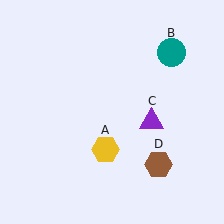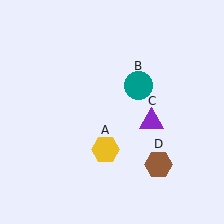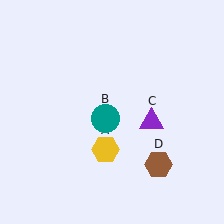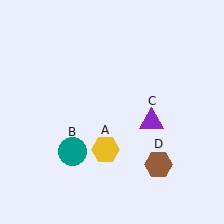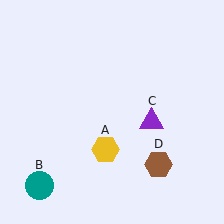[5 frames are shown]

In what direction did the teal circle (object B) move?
The teal circle (object B) moved down and to the left.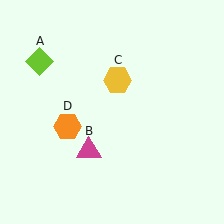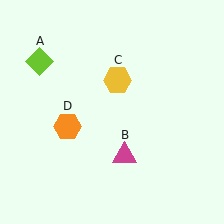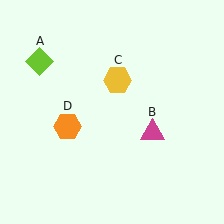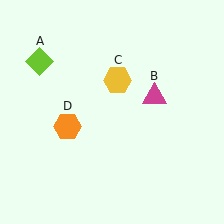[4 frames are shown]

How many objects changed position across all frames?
1 object changed position: magenta triangle (object B).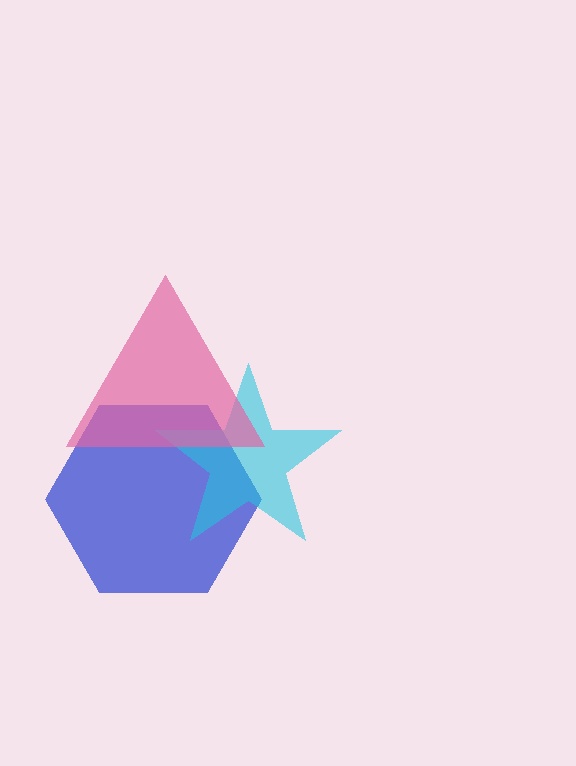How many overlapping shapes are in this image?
There are 3 overlapping shapes in the image.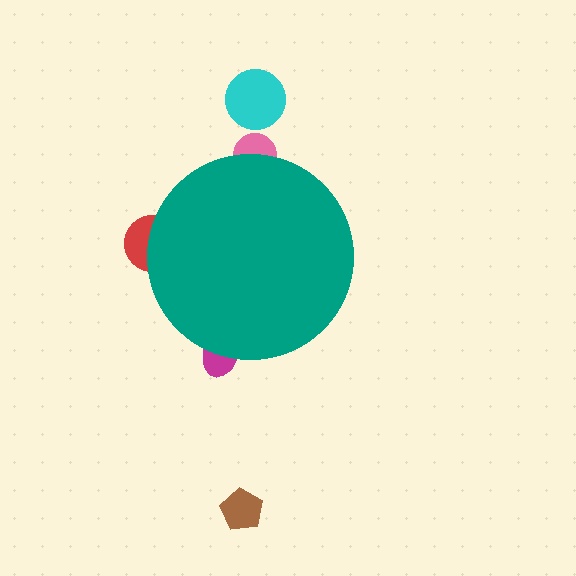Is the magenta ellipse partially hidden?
Yes, the magenta ellipse is partially hidden behind the teal circle.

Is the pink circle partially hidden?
Yes, the pink circle is partially hidden behind the teal circle.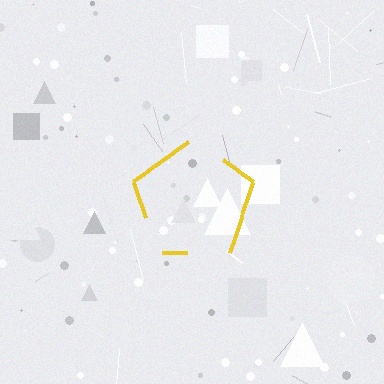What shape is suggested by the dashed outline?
The dashed outline suggests a pentagon.